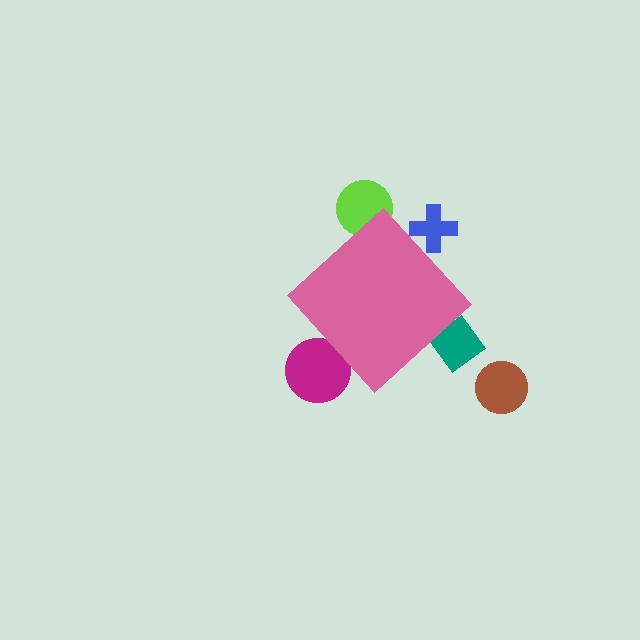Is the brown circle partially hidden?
No, the brown circle is fully visible.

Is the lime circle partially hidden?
Yes, the lime circle is partially hidden behind the pink diamond.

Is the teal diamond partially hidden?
Yes, the teal diamond is partially hidden behind the pink diamond.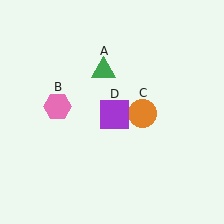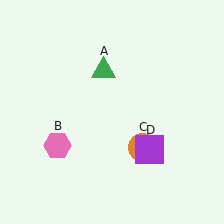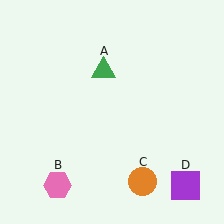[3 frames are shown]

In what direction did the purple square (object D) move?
The purple square (object D) moved down and to the right.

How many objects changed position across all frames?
3 objects changed position: pink hexagon (object B), orange circle (object C), purple square (object D).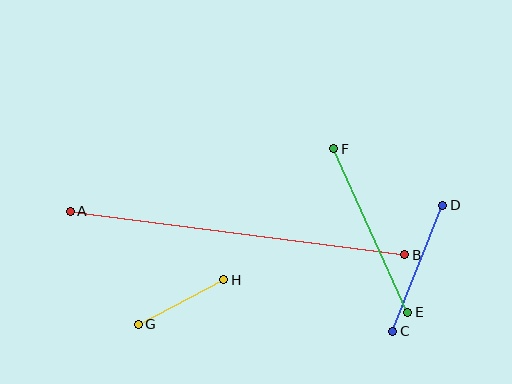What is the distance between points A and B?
The distance is approximately 338 pixels.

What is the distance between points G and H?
The distance is approximately 97 pixels.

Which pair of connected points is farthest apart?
Points A and B are farthest apart.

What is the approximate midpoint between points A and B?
The midpoint is at approximately (238, 233) pixels.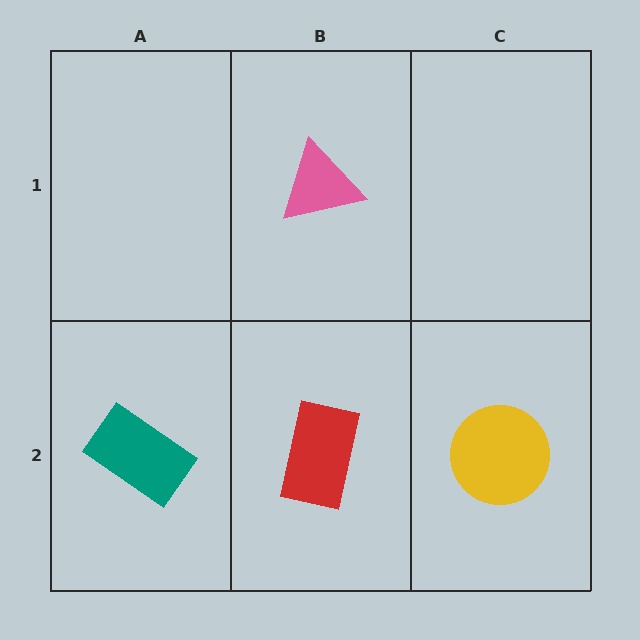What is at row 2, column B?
A red rectangle.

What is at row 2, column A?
A teal rectangle.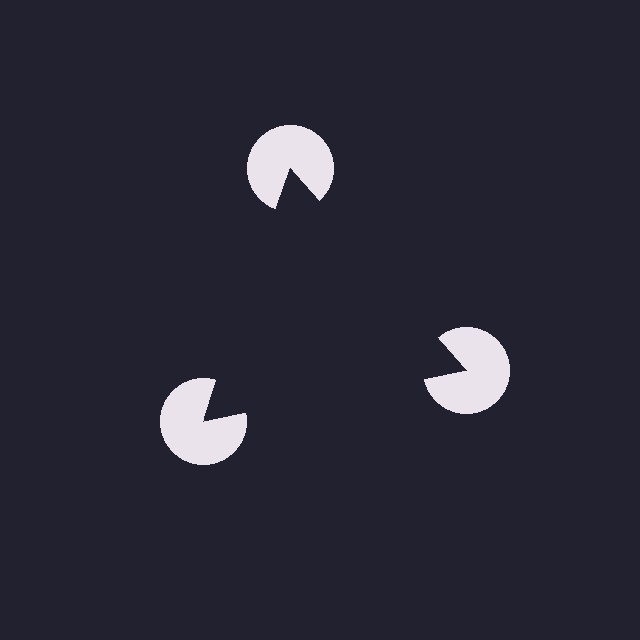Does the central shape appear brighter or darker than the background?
It typically appears slightly darker than the background, even though no actual brightness change is drawn.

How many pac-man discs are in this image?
There are 3 — one at each vertex of the illusory triangle.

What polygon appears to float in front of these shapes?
An illusory triangle — its edges are inferred from the aligned wedge cuts in the pac-man discs, not physically drawn.